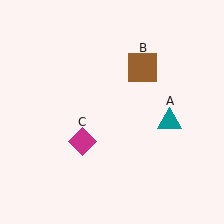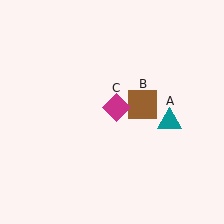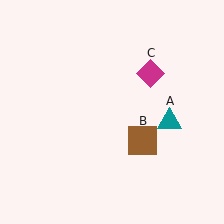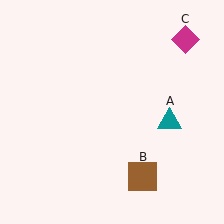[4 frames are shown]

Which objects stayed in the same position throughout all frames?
Teal triangle (object A) remained stationary.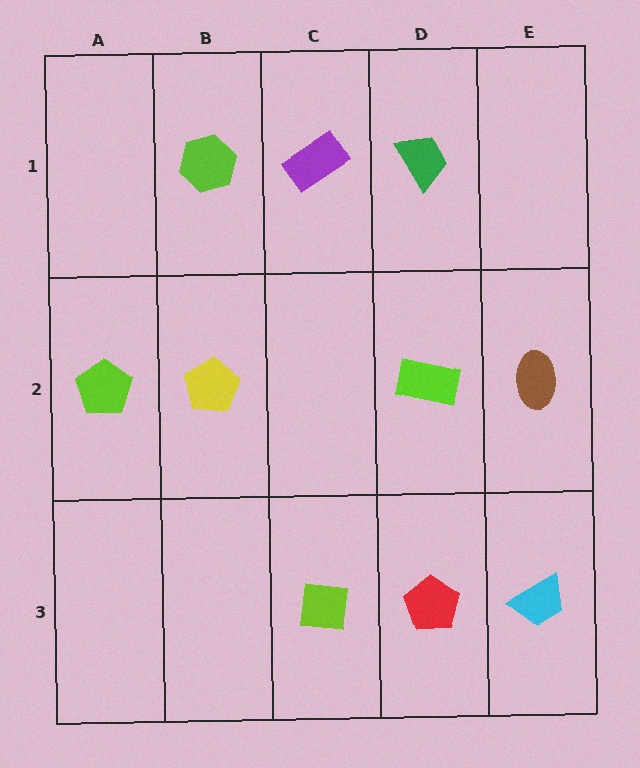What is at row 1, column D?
A green trapezoid.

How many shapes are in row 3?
3 shapes.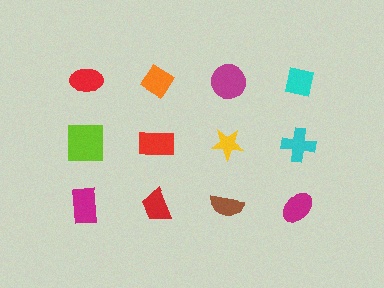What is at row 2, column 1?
A lime square.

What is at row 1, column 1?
A red ellipse.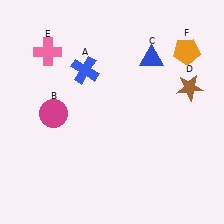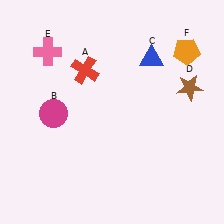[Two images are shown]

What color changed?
The cross (A) changed from blue in Image 1 to red in Image 2.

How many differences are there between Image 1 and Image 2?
There is 1 difference between the two images.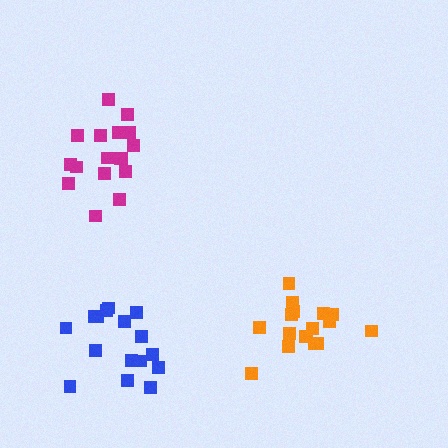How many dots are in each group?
Group 1: 16 dots, Group 2: 17 dots, Group 3: 17 dots (50 total).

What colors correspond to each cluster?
The clusters are colored: blue, magenta, orange.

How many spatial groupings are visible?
There are 3 spatial groupings.